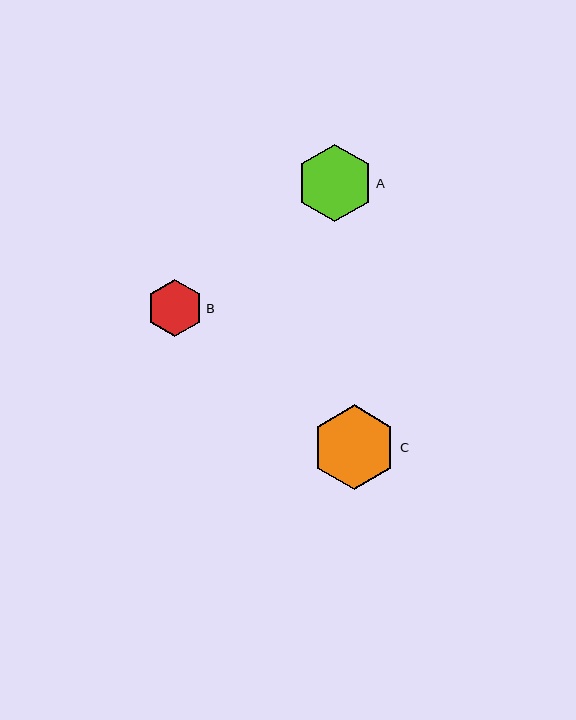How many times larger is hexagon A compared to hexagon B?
Hexagon A is approximately 1.4 times the size of hexagon B.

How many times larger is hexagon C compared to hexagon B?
Hexagon C is approximately 1.5 times the size of hexagon B.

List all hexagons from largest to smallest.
From largest to smallest: C, A, B.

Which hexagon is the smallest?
Hexagon B is the smallest with a size of approximately 57 pixels.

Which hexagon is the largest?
Hexagon C is the largest with a size of approximately 84 pixels.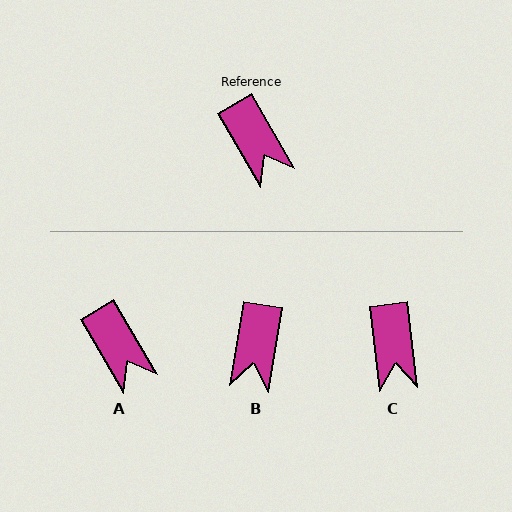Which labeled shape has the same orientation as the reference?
A.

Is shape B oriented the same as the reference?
No, it is off by about 39 degrees.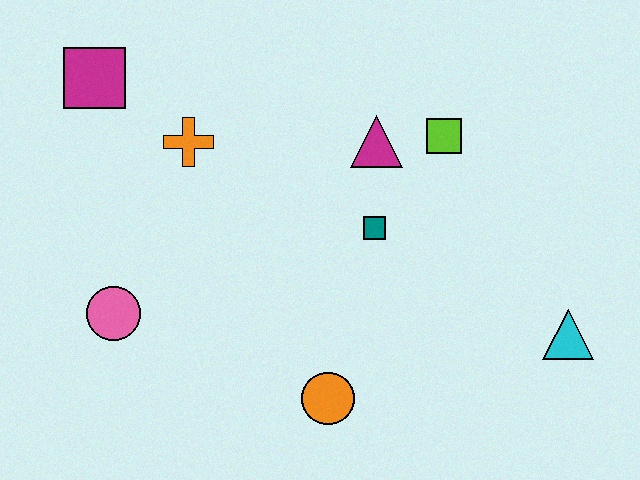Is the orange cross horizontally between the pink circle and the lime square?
Yes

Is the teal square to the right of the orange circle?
Yes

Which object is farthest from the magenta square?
The cyan triangle is farthest from the magenta square.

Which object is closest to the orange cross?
The magenta square is closest to the orange cross.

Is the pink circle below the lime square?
Yes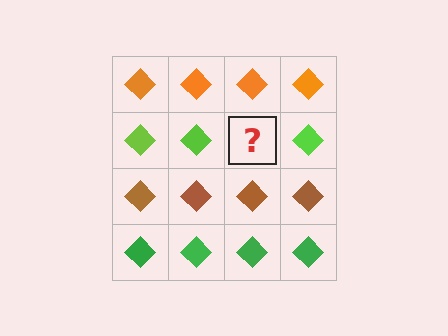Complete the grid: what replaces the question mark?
The question mark should be replaced with a lime diamond.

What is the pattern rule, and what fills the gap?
The rule is that each row has a consistent color. The gap should be filled with a lime diamond.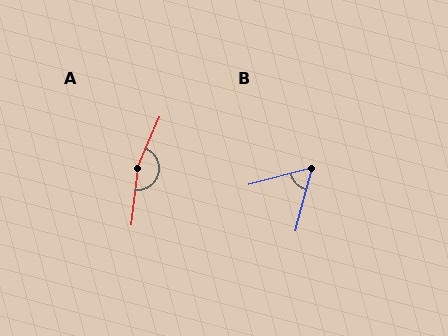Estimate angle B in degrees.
Approximately 61 degrees.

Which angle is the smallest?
B, at approximately 61 degrees.